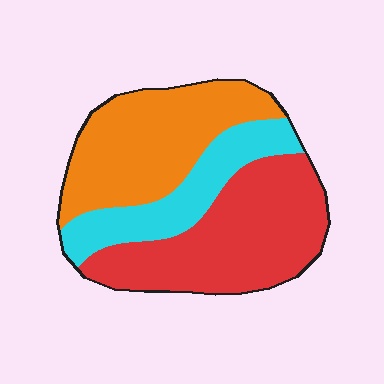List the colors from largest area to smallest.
From largest to smallest: red, orange, cyan.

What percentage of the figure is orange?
Orange covers 36% of the figure.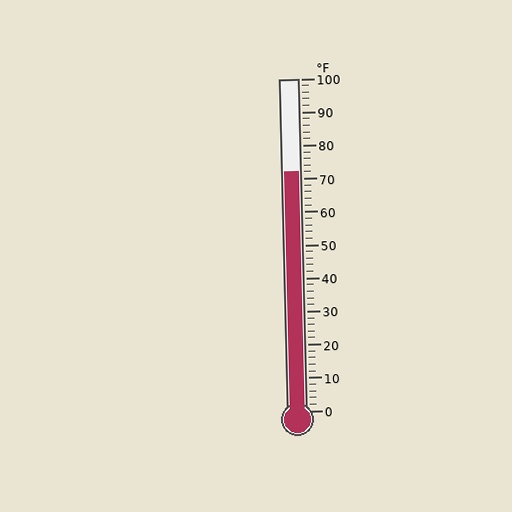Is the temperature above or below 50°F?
The temperature is above 50°F.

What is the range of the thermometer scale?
The thermometer scale ranges from 0°F to 100°F.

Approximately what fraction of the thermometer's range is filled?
The thermometer is filled to approximately 70% of its range.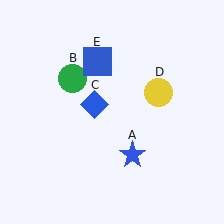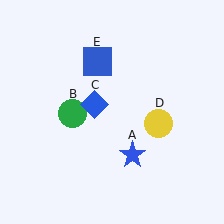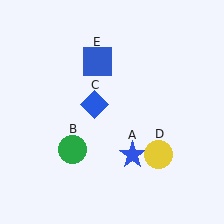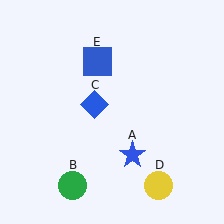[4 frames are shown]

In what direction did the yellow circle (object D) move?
The yellow circle (object D) moved down.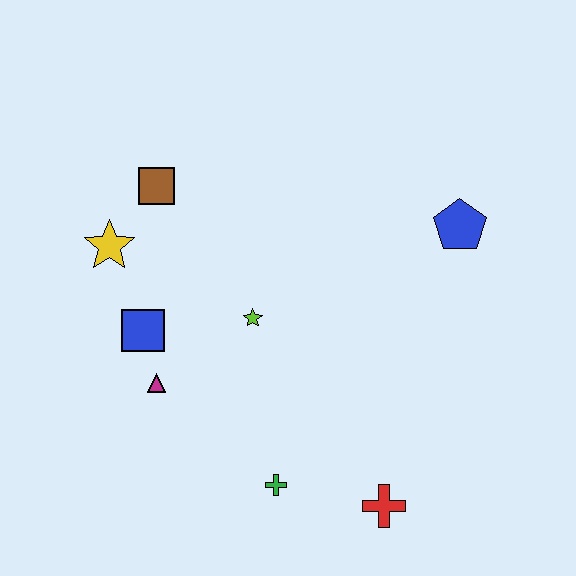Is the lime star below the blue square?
No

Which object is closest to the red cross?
The green cross is closest to the red cross.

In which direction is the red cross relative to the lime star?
The red cross is below the lime star.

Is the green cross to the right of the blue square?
Yes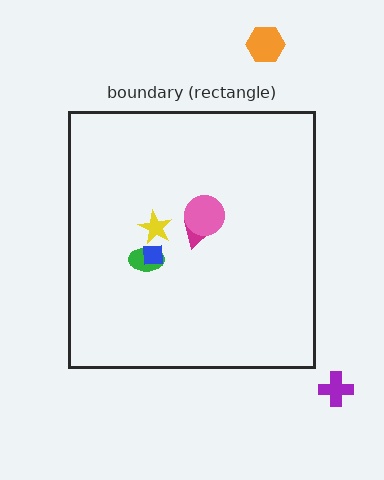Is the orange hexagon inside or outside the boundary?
Outside.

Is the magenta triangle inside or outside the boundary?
Inside.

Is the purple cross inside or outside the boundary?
Outside.